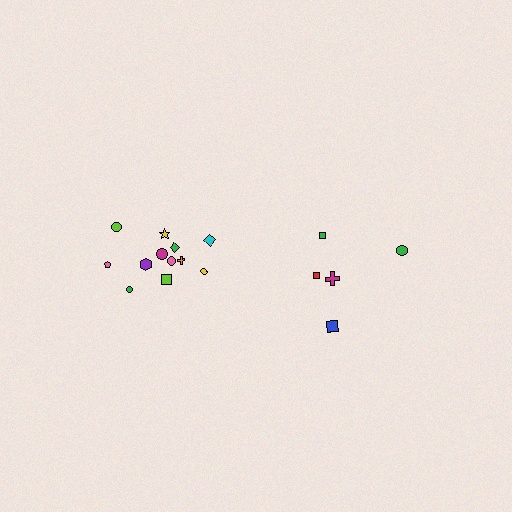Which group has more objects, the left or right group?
The left group.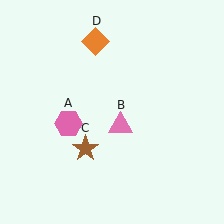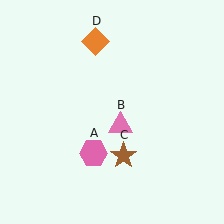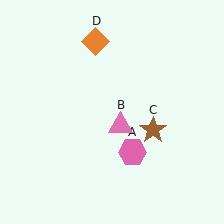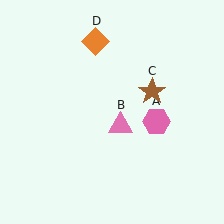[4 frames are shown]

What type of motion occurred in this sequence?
The pink hexagon (object A), brown star (object C) rotated counterclockwise around the center of the scene.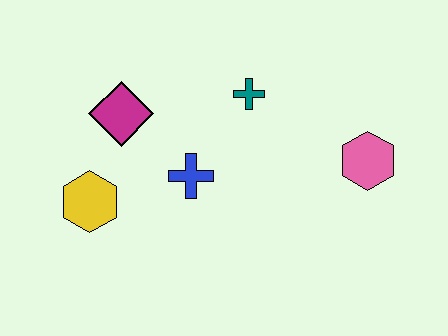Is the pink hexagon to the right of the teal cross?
Yes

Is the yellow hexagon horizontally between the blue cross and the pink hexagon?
No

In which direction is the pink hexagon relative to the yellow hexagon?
The pink hexagon is to the right of the yellow hexagon.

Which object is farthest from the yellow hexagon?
The pink hexagon is farthest from the yellow hexagon.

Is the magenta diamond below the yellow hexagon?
No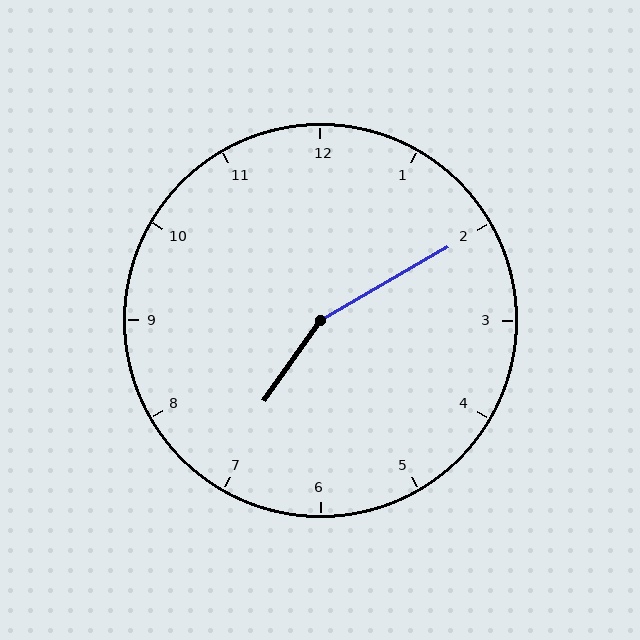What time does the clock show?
7:10.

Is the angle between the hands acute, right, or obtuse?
It is obtuse.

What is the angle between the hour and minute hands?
Approximately 155 degrees.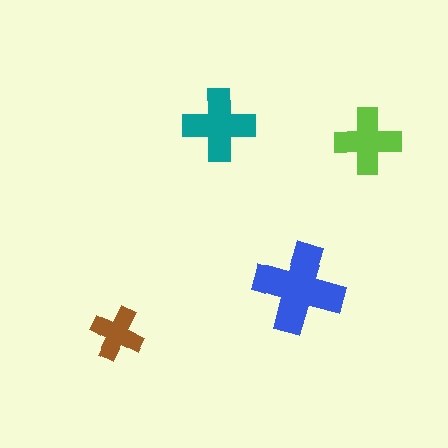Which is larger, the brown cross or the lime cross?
The lime one.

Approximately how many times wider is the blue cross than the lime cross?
About 1.5 times wider.